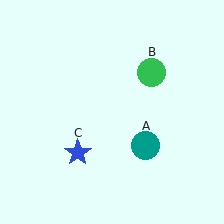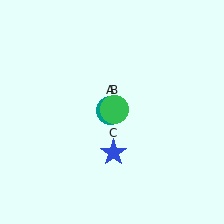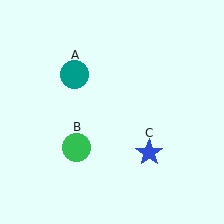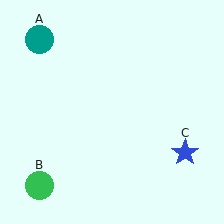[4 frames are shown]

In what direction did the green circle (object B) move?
The green circle (object B) moved down and to the left.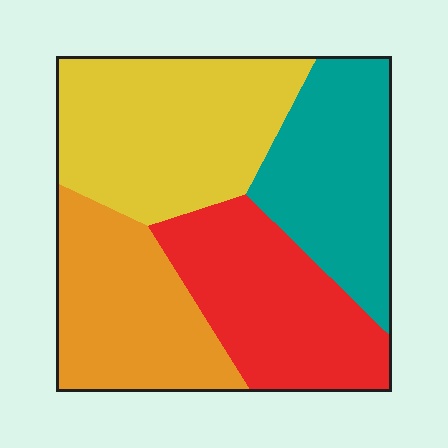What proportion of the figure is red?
Red covers 24% of the figure.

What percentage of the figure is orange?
Orange covers about 25% of the figure.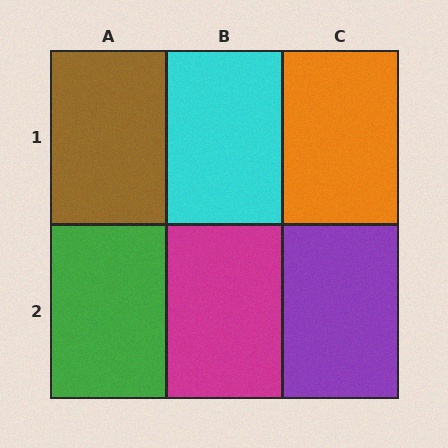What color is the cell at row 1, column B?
Cyan.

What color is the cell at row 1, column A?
Brown.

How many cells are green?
1 cell is green.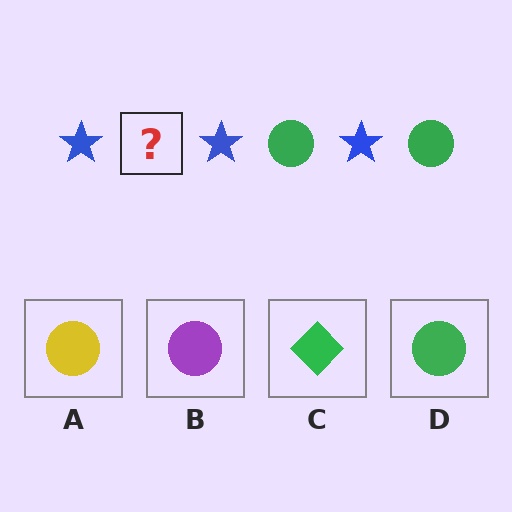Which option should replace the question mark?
Option D.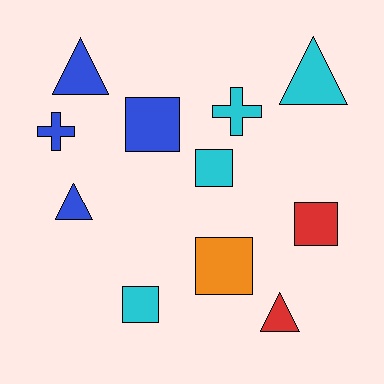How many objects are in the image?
There are 11 objects.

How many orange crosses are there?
There are no orange crosses.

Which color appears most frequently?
Blue, with 4 objects.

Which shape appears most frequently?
Square, with 5 objects.